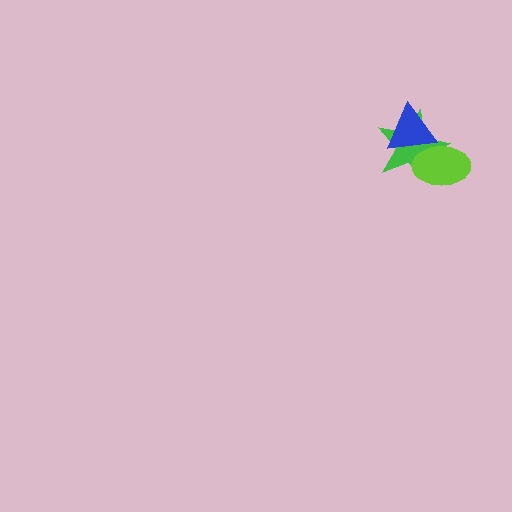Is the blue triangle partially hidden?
Yes, it is partially covered by another shape.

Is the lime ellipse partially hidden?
No, no other shape covers it.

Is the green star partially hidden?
Yes, it is partially covered by another shape.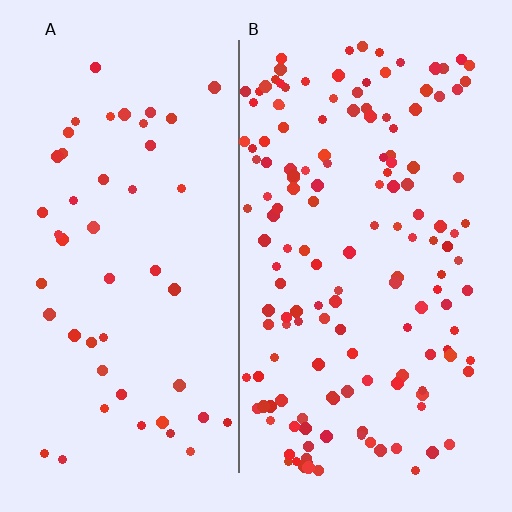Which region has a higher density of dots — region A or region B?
B (the right).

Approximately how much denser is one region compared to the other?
Approximately 3.1× — region B over region A.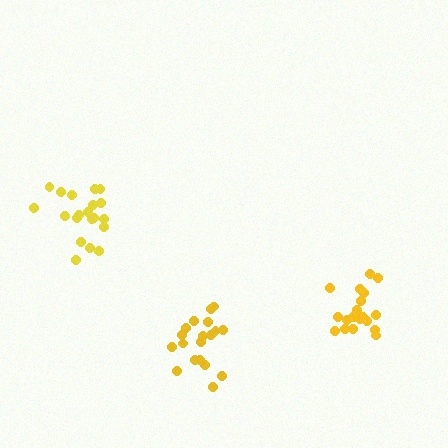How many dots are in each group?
Group 1: 21 dots, Group 2: 20 dots, Group 3: 19 dots (60 total).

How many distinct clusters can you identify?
There are 3 distinct clusters.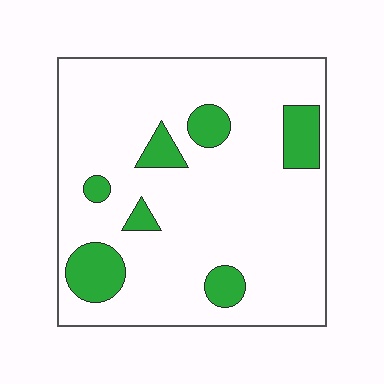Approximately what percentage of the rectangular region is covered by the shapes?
Approximately 15%.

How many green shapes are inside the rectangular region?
7.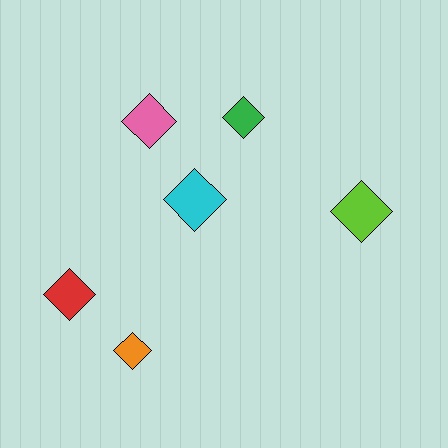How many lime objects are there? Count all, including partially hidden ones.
There is 1 lime object.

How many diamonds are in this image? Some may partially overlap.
There are 6 diamonds.